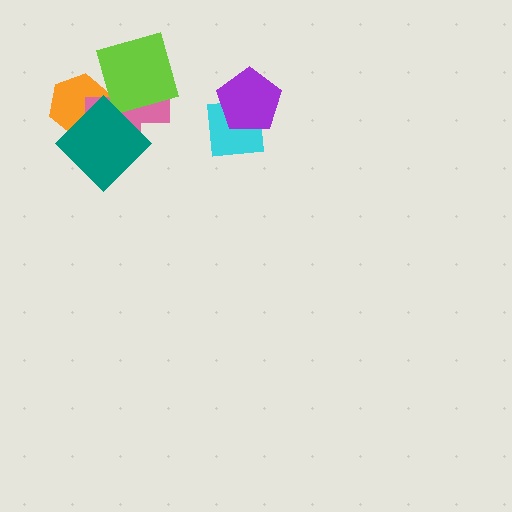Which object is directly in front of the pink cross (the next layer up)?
The lime square is directly in front of the pink cross.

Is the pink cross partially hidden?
Yes, it is partially covered by another shape.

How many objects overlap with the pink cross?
3 objects overlap with the pink cross.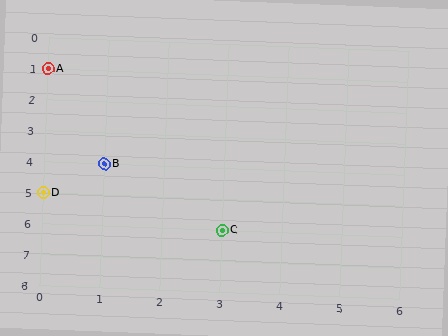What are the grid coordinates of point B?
Point B is at grid coordinates (1, 4).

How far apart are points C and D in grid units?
Points C and D are 3 columns and 1 row apart (about 3.2 grid units diagonally).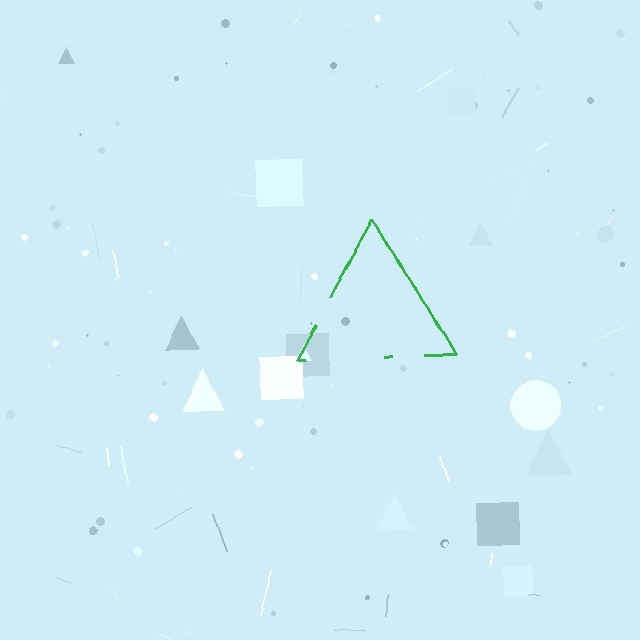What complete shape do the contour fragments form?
The contour fragments form a triangle.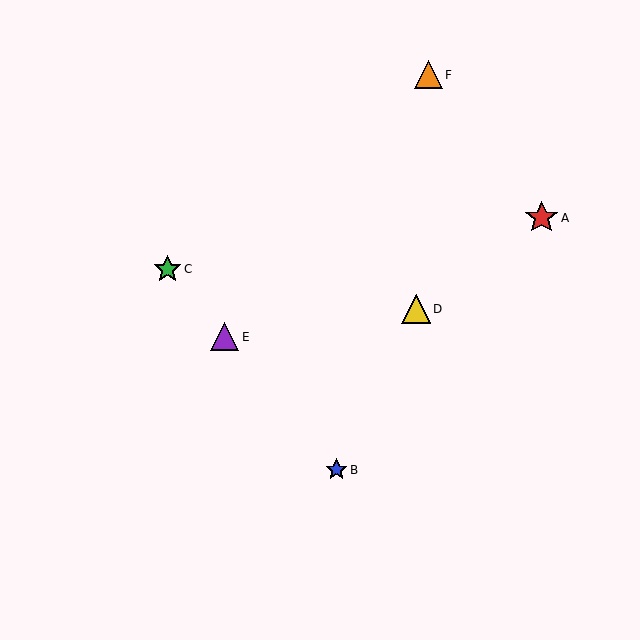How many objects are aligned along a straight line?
3 objects (B, C, E) are aligned along a straight line.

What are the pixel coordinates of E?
Object E is at (225, 337).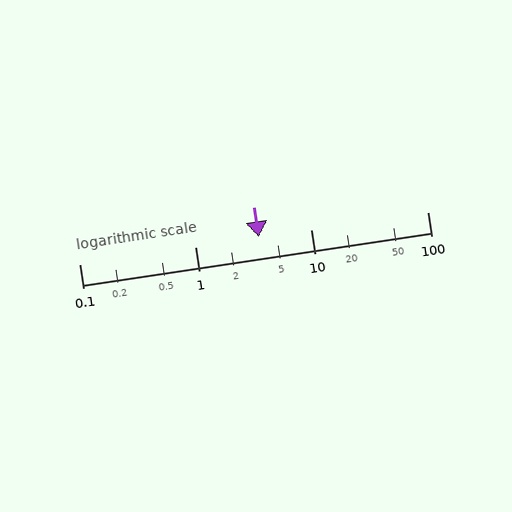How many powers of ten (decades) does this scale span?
The scale spans 3 decades, from 0.1 to 100.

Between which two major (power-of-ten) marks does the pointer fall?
The pointer is between 1 and 10.